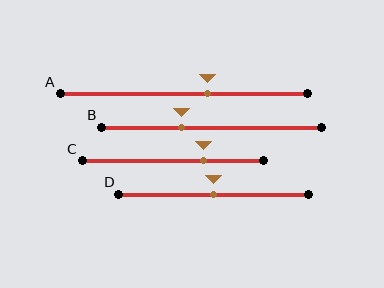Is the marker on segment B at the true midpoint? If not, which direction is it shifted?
No, the marker on segment B is shifted to the left by about 14% of the segment length.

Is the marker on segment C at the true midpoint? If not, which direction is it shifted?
No, the marker on segment C is shifted to the right by about 17% of the segment length.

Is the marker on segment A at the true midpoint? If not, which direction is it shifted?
No, the marker on segment A is shifted to the right by about 10% of the segment length.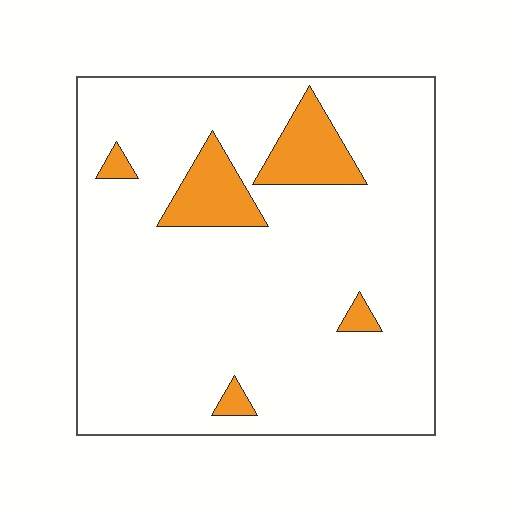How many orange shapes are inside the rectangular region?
5.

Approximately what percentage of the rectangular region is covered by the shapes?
Approximately 10%.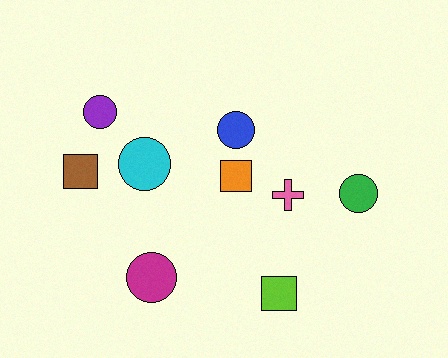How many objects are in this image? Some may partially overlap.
There are 9 objects.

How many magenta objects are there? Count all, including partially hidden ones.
There is 1 magenta object.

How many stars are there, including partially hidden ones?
There are no stars.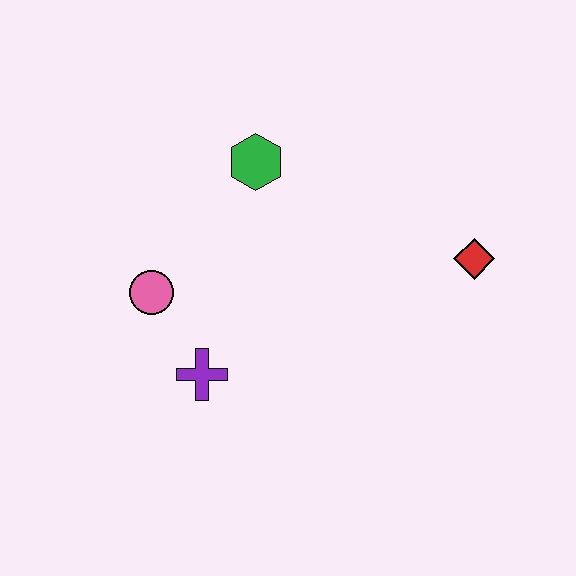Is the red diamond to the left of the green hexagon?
No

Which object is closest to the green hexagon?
The pink circle is closest to the green hexagon.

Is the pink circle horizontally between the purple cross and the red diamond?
No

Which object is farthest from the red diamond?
The pink circle is farthest from the red diamond.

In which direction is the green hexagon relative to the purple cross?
The green hexagon is above the purple cross.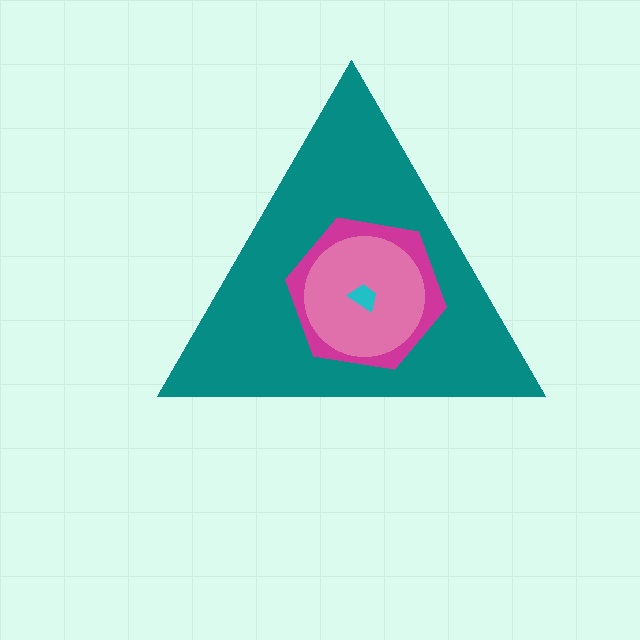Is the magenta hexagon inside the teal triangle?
Yes.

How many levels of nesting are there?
4.